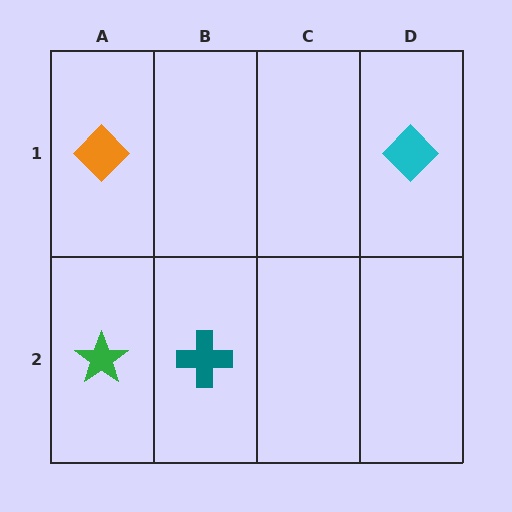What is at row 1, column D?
A cyan diamond.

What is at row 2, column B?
A teal cross.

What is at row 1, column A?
An orange diamond.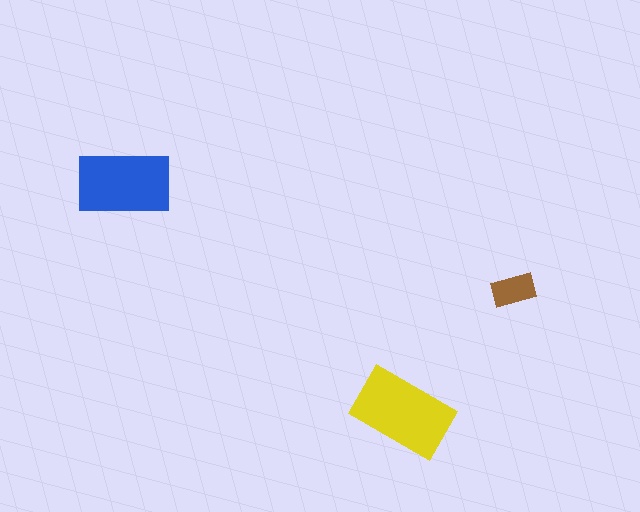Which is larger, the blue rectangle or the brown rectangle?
The blue one.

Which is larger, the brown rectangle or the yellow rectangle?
The yellow one.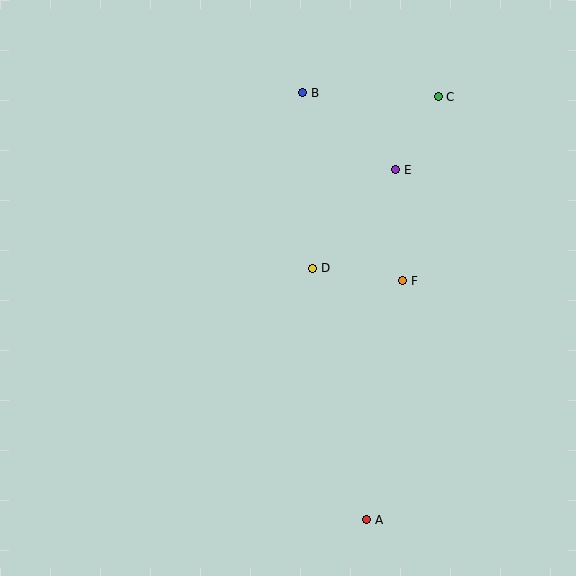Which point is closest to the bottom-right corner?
Point A is closest to the bottom-right corner.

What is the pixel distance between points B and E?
The distance between B and E is 121 pixels.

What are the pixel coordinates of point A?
Point A is at (367, 520).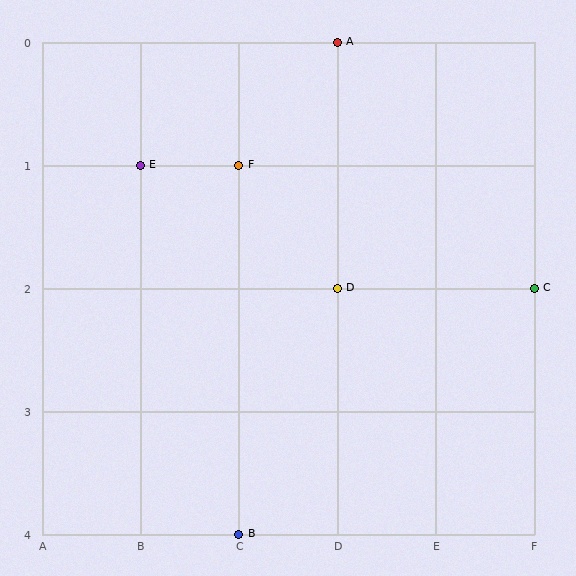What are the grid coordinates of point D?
Point D is at grid coordinates (D, 2).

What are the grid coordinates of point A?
Point A is at grid coordinates (D, 0).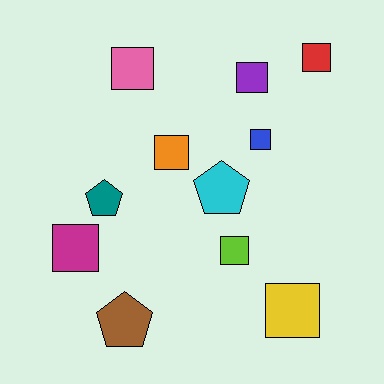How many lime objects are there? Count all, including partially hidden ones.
There is 1 lime object.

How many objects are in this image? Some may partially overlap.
There are 11 objects.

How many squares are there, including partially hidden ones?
There are 8 squares.